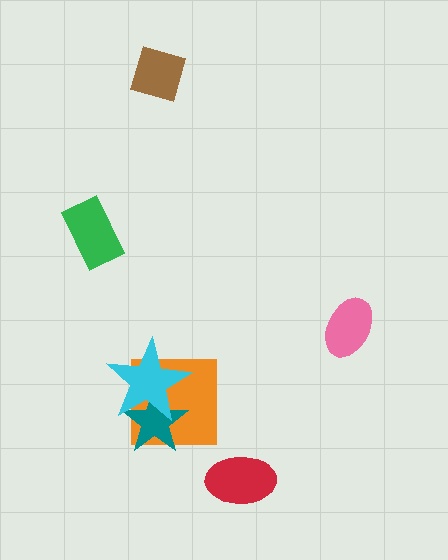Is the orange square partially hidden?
Yes, it is partially covered by another shape.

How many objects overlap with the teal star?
2 objects overlap with the teal star.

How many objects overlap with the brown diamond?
0 objects overlap with the brown diamond.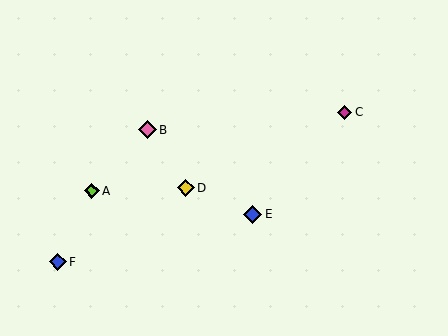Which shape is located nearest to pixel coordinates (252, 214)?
The blue diamond (labeled E) at (253, 214) is nearest to that location.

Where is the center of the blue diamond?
The center of the blue diamond is at (58, 262).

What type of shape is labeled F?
Shape F is a blue diamond.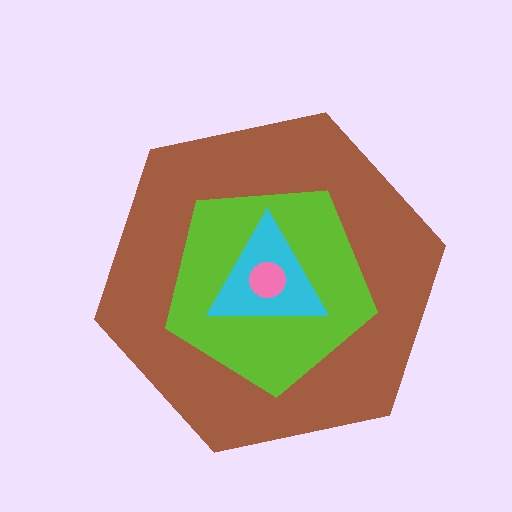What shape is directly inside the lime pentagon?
The cyan triangle.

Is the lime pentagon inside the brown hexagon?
Yes.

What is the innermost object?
The pink circle.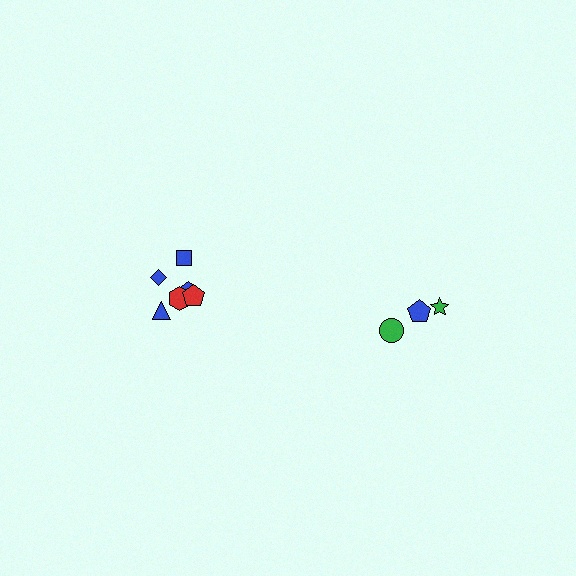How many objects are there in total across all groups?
There are 9 objects.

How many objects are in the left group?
There are 6 objects.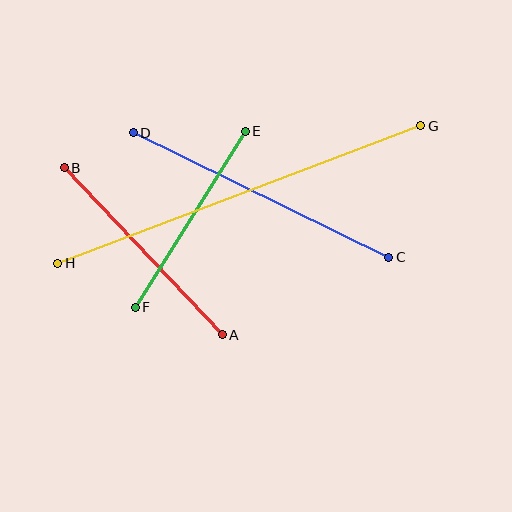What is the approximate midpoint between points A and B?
The midpoint is at approximately (143, 251) pixels.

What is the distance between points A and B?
The distance is approximately 230 pixels.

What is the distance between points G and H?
The distance is approximately 388 pixels.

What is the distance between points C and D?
The distance is approximately 284 pixels.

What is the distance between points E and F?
The distance is approximately 207 pixels.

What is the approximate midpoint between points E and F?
The midpoint is at approximately (190, 219) pixels.